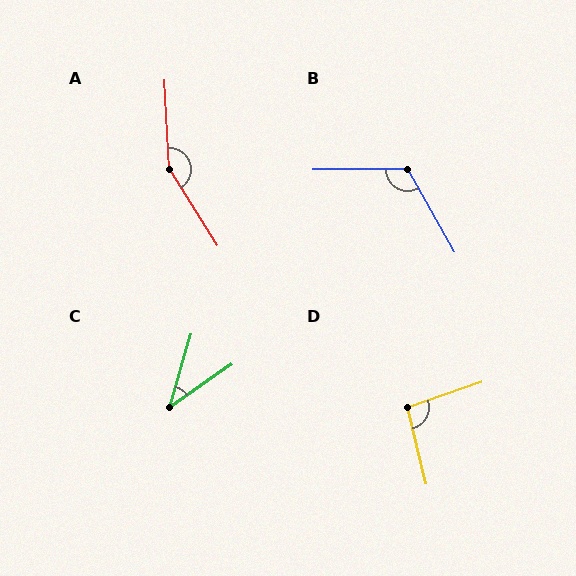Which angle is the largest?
A, at approximately 151 degrees.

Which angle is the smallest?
C, at approximately 38 degrees.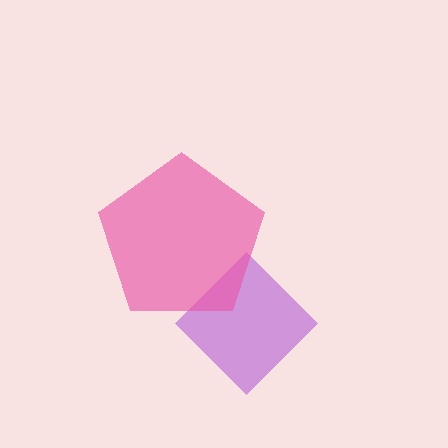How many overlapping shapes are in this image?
There are 2 overlapping shapes in the image.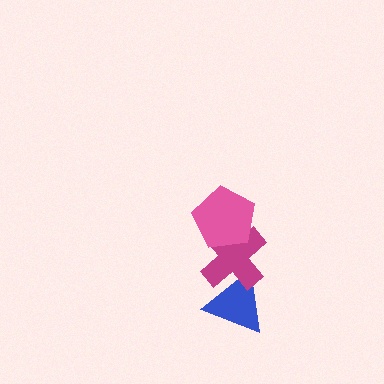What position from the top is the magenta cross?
The magenta cross is 2nd from the top.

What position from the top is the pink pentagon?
The pink pentagon is 1st from the top.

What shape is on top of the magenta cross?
The pink pentagon is on top of the magenta cross.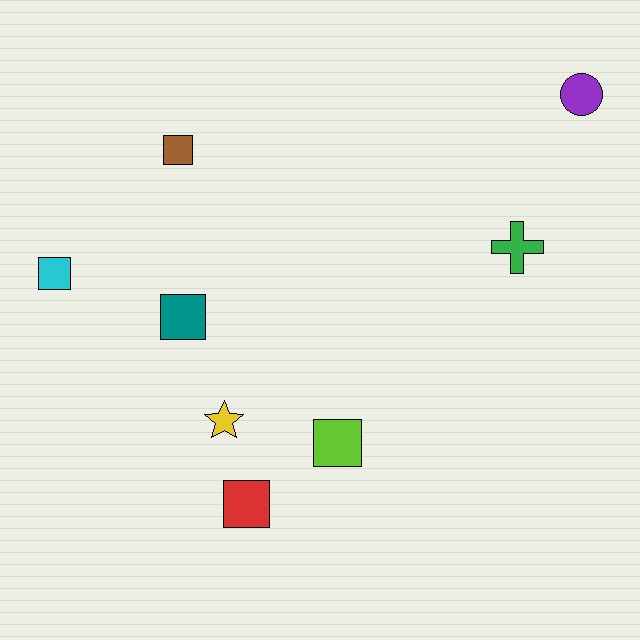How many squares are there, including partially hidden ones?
There are 5 squares.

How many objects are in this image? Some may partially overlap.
There are 8 objects.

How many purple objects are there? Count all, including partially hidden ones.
There is 1 purple object.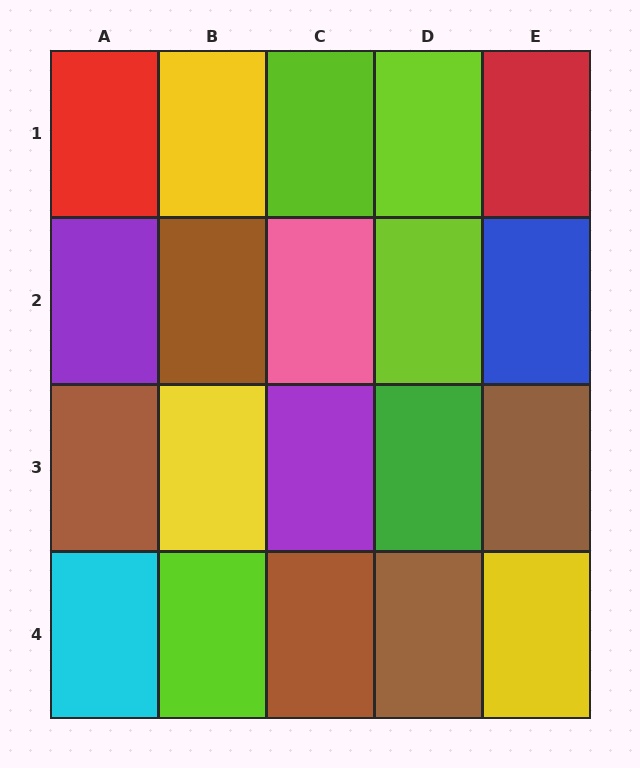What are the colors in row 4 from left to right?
Cyan, lime, brown, brown, yellow.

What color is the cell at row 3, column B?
Yellow.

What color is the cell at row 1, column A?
Red.